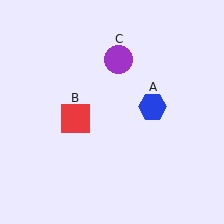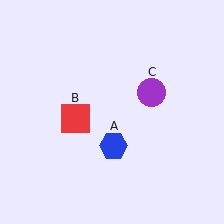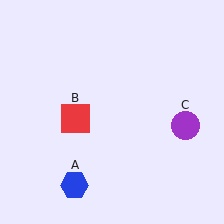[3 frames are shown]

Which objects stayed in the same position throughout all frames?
Red square (object B) remained stationary.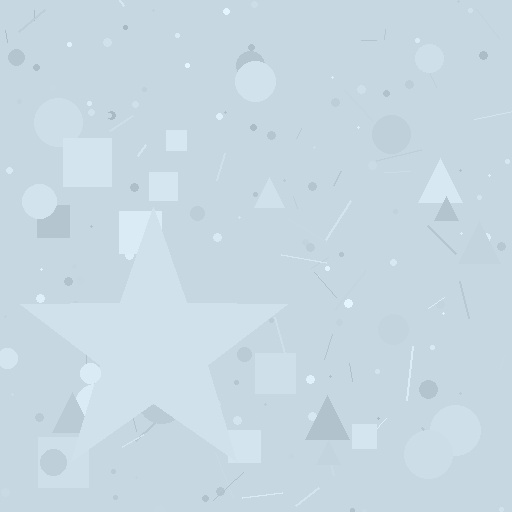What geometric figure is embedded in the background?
A star is embedded in the background.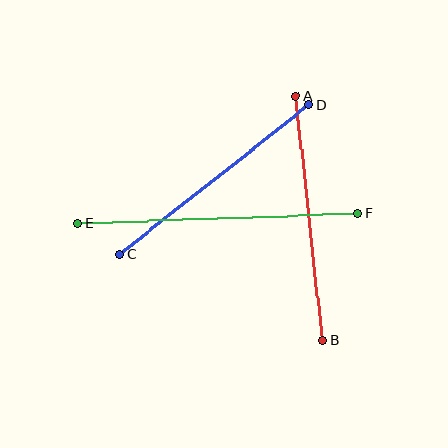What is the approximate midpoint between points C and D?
The midpoint is at approximately (214, 179) pixels.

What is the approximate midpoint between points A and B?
The midpoint is at approximately (309, 219) pixels.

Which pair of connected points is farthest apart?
Points E and F are farthest apart.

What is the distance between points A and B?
The distance is approximately 246 pixels.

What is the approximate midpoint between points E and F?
The midpoint is at approximately (218, 218) pixels.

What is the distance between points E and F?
The distance is approximately 280 pixels.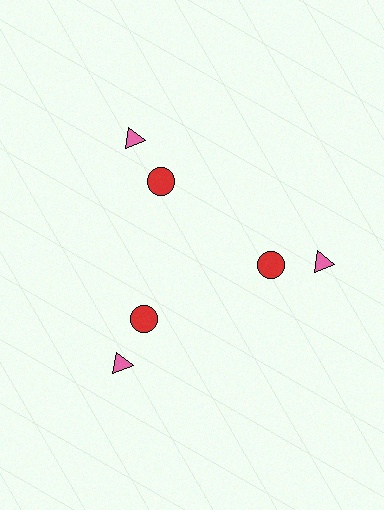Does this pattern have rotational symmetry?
Yes, this pattern has 3-fold rotational symmetry. It looks the same after rotating 120 degrees around the center.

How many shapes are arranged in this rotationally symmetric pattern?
There are 6 shapes, arranged in 3 groups of 2.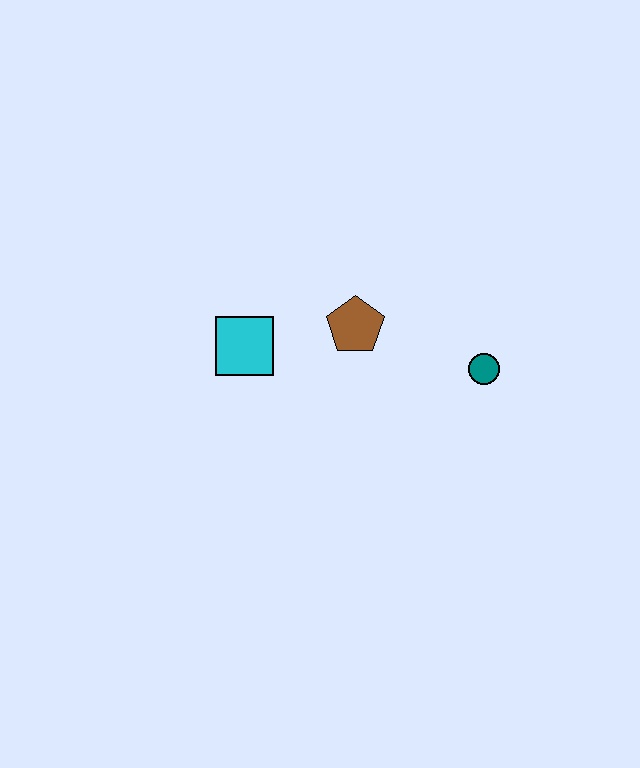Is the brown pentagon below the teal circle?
No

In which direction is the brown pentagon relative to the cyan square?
The brown pentagon is to the right of the cyan square.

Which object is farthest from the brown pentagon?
The teal circle is farthest from the brown pentagon.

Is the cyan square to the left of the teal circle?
Yes